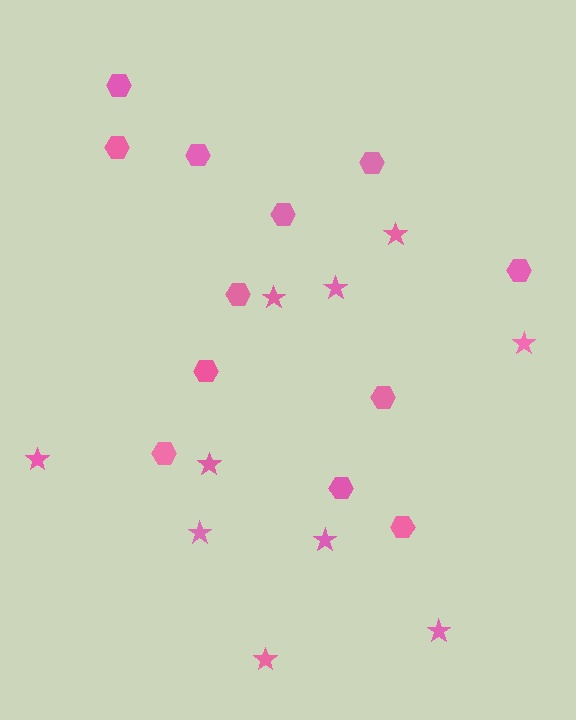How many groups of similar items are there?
There are 2 groups: one group of stars (10) and one group of hexagons (12).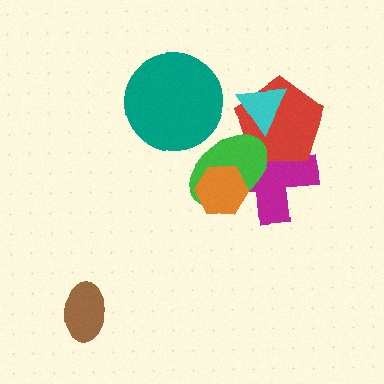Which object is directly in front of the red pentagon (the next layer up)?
The cyan triangle is directly in front of the red pentagon.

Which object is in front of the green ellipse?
The orange hexagon is in front of the green ellipse.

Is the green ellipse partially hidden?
Yes, it is partially covered by another shape.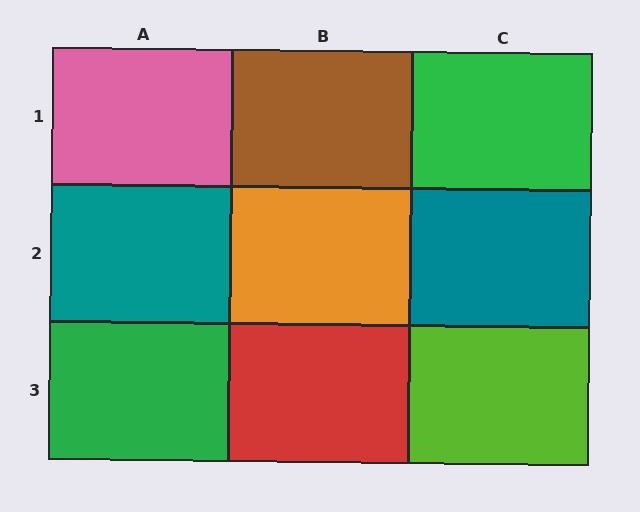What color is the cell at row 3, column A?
Green.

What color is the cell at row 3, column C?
Lime.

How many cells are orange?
1 cell is orange.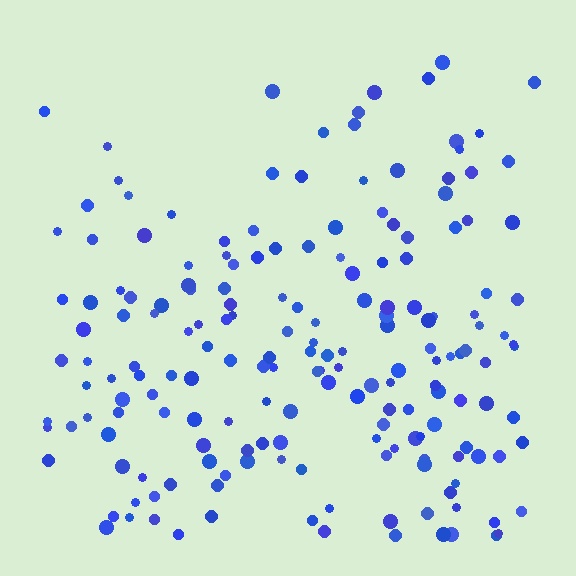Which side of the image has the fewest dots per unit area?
The top.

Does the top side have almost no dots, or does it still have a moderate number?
Still a moderate number, just noticeably fewer than the bottom.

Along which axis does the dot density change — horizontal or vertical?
Vertical.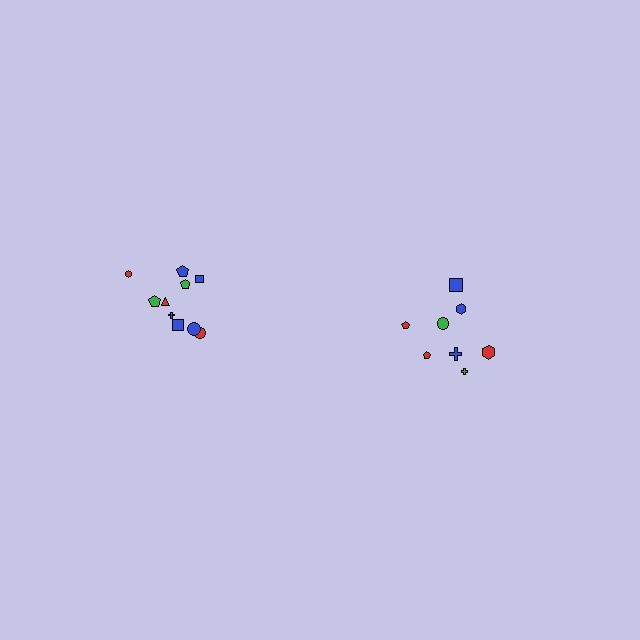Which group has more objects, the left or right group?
The left group.